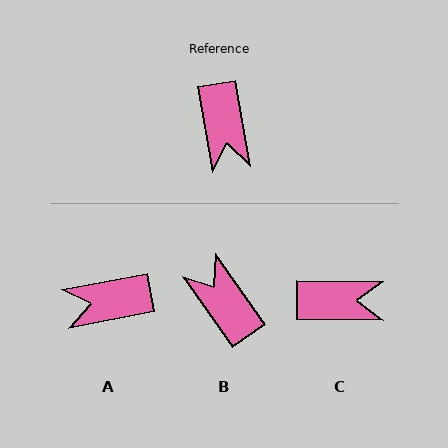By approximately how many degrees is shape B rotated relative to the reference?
Approximately 155 degrees clockwise.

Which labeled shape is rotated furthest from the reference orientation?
B, about 155 degrees away.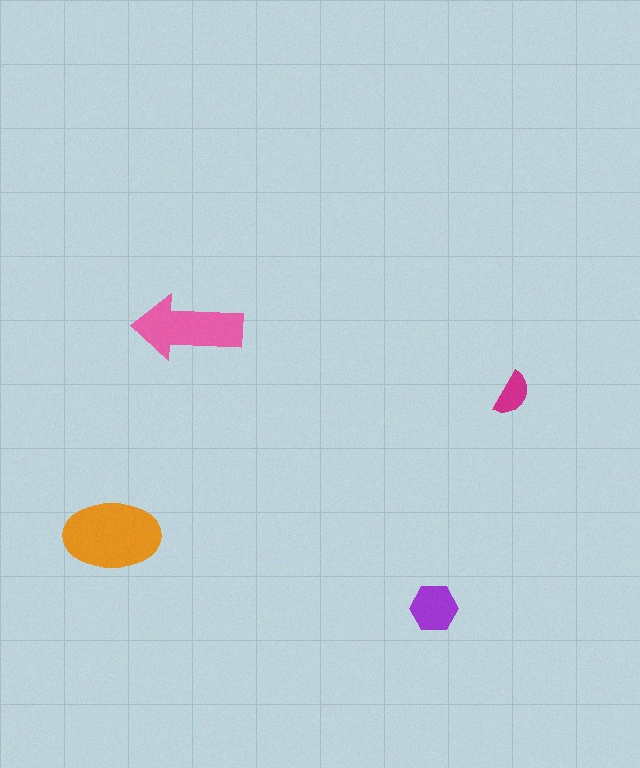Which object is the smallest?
The magenta semicircle.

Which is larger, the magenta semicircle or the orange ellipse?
The orange ellipse.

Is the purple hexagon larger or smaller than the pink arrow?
Smaller.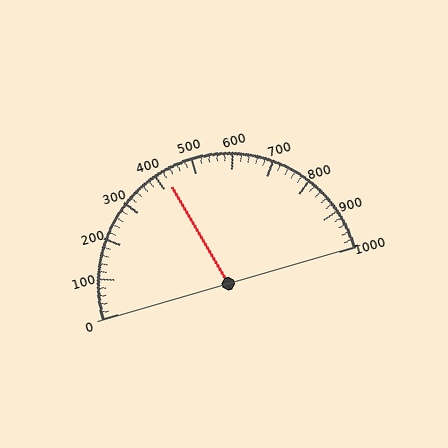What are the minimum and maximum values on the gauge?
The gauge ranges from 0 to 1000.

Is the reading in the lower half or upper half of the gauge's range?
The reading is in the lower half of the range (0 to 1000).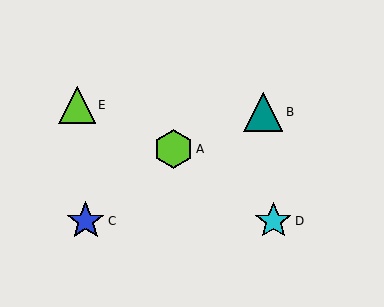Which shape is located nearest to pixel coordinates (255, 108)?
The teal triangle (labeled B) at (263, 112) is nearest to that location.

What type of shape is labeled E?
Shape E is a lime triangle.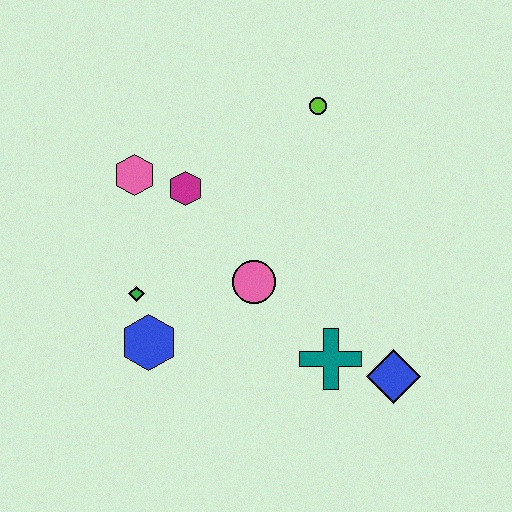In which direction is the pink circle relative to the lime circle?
The pink circle is below the lime circle.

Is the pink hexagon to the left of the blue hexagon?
Yes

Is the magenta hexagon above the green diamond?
Yes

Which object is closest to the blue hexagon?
The green diamond is closest to the blue hexagon.